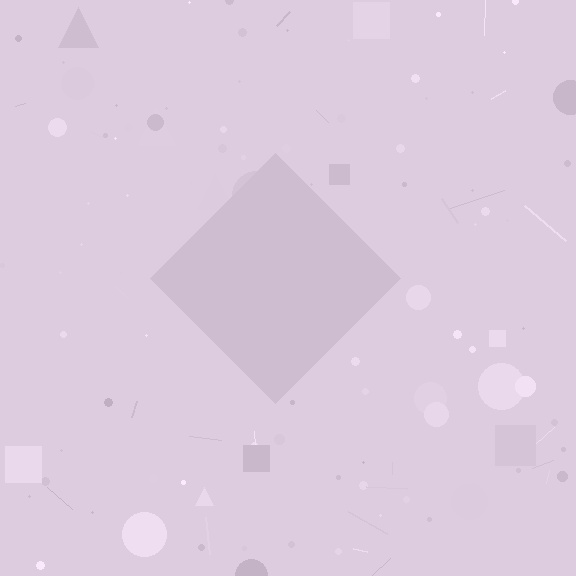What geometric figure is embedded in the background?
A diamond is embedded in the background.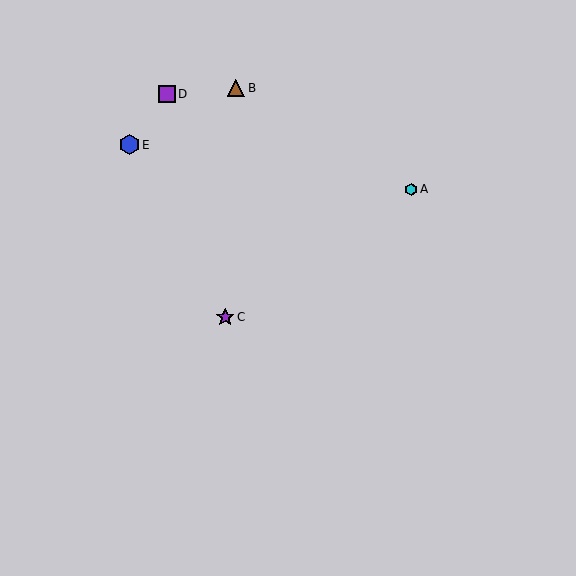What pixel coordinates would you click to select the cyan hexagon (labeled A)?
Click at (411, 189) to select the cyan hexagon A.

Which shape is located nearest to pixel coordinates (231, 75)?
The brown triangle (labeled B) at (236, 88) is nearest to that location.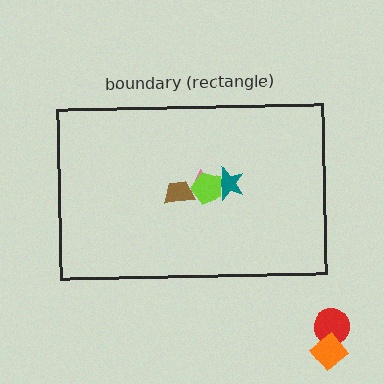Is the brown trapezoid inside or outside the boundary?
Inside.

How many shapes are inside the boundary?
4 inside, 2 outside.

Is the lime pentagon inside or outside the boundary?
Inside.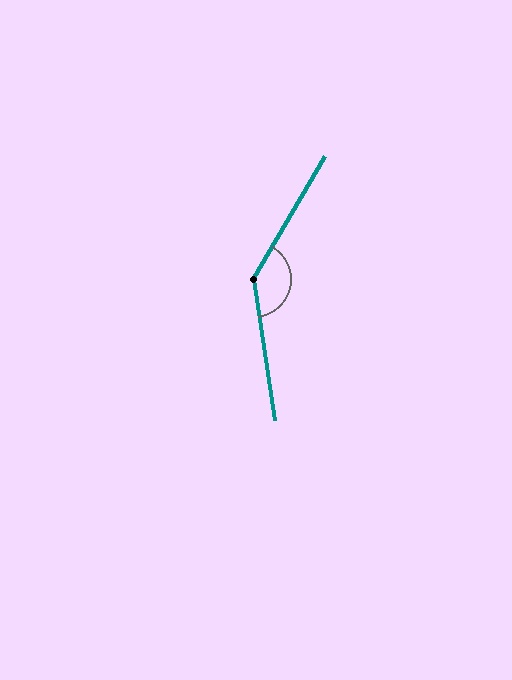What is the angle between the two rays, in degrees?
Approximately 142 degrees.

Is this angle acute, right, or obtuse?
It is obtuse.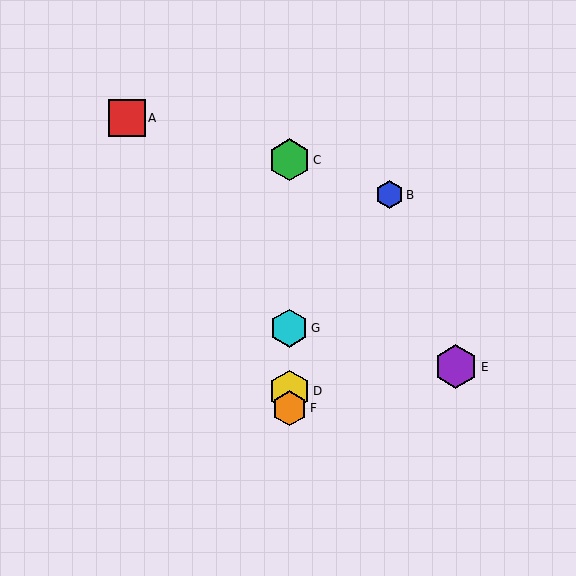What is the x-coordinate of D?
Object D is at x≈289.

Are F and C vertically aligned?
Yes, both are at x≈289.